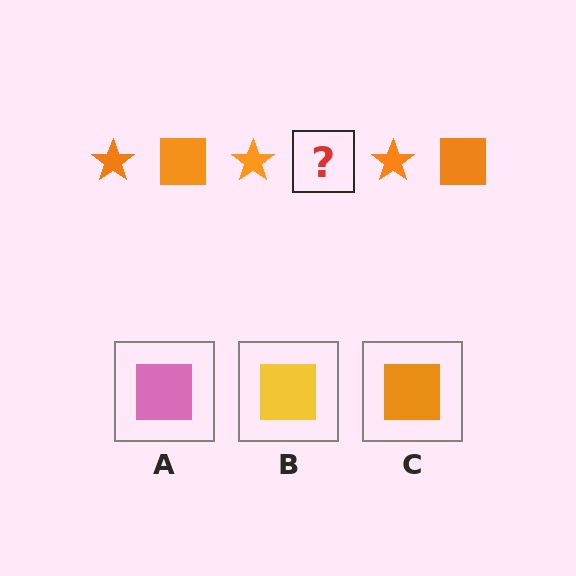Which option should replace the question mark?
Option C.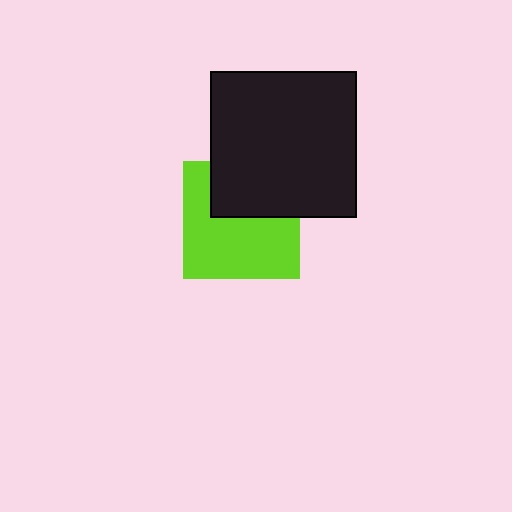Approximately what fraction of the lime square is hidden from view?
Roughly 37% of the lime square is hidden behind the black square.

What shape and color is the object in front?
The object in front is a black square.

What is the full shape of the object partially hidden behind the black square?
The partially hidden object is a lime square.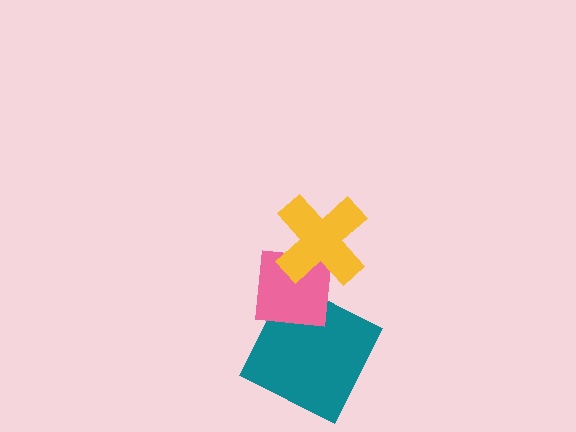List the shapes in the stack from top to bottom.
From top to bottom: the yellow cross, the pink square, the teal square.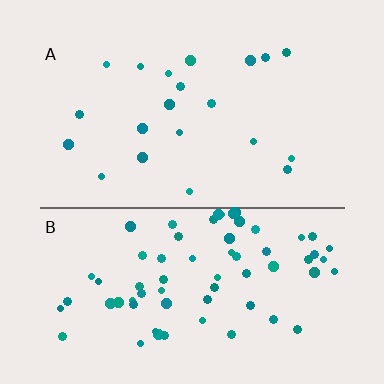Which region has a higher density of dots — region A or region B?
B (the bottom).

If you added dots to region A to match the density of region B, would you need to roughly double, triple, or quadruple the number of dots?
Approximately triple.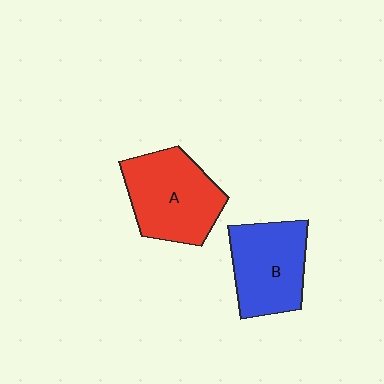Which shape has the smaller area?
Shape B (blue).